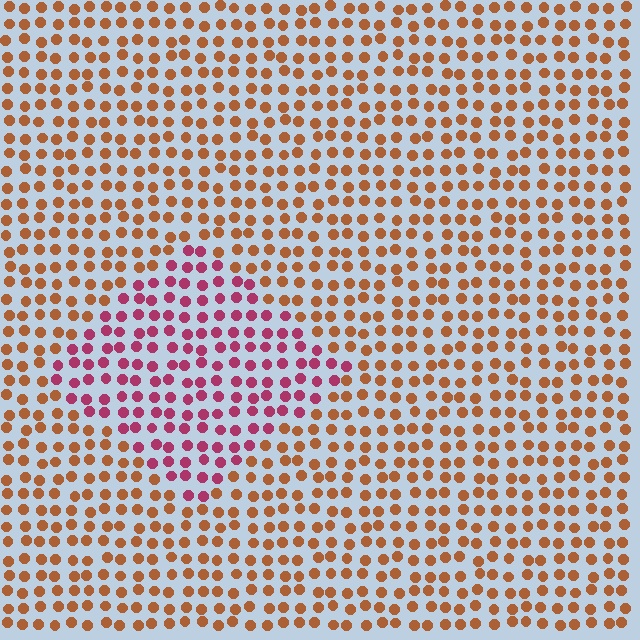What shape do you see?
I see a diamond.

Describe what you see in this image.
The image is filled with small brown elements in a uniform arrangement. A diamond-shaped region is visible where the elements are tinted to a slightly different hue, forming a subtle color boundary.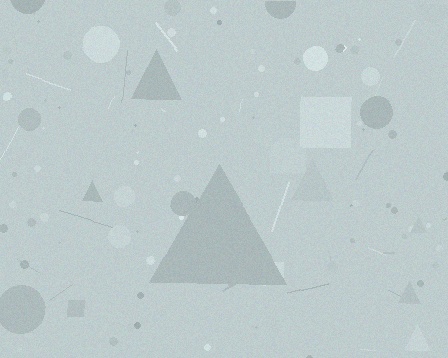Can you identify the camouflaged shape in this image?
The camouflaged shape is a triangle.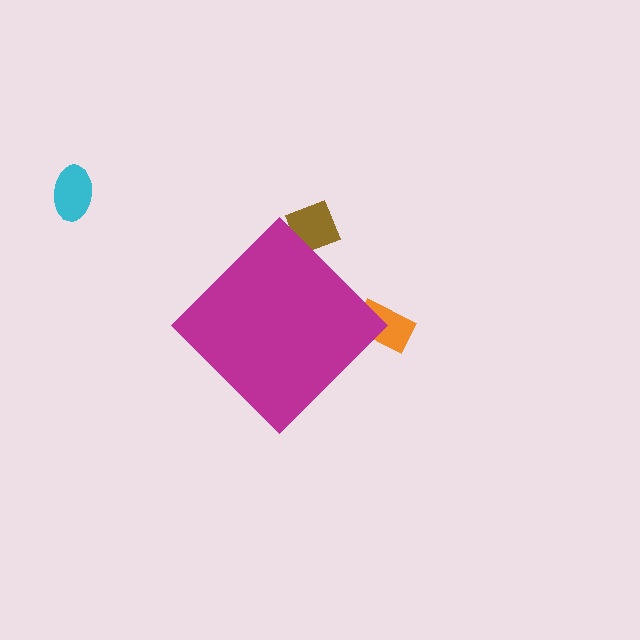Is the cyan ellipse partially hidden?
No, the cyan ellipse is fully visible.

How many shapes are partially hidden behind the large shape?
2 shapes are partially hidden.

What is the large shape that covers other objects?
A magenta diamond.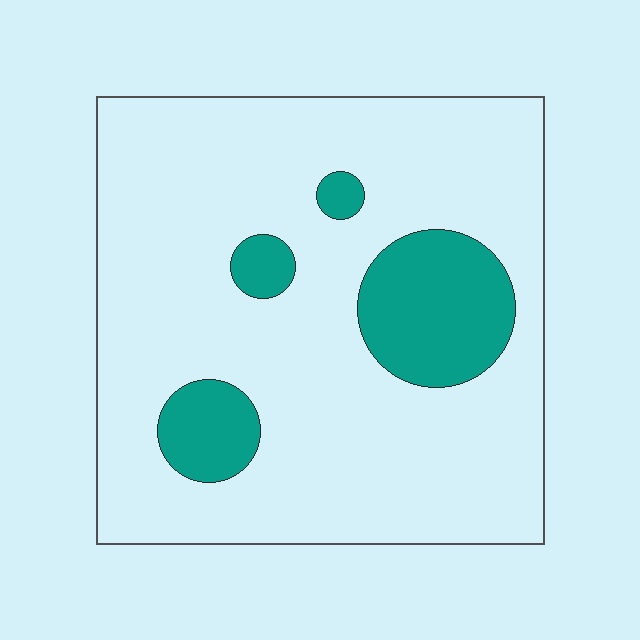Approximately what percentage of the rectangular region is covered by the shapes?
Approximately 15%.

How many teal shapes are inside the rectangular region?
4.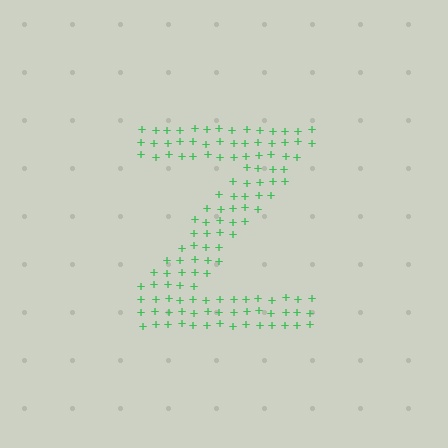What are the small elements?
The small elements are plus signs.